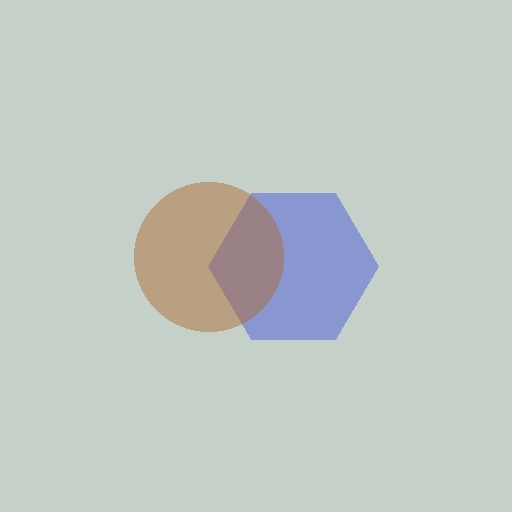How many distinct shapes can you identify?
There are 2 distinct shapes: a blue hexagon, a brown circle.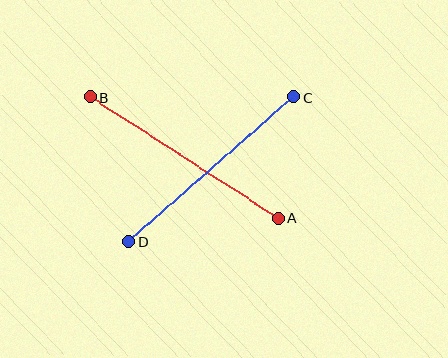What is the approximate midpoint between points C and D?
The midpoint is at approximately (211, 169) pixels.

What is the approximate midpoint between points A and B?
The midpoint is at approximately (184, 157) pixels.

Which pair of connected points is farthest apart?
Points A and B are farthest apart.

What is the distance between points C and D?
The distance is approximately 219 pixels.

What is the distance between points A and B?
The distance is approximately 224 pixels.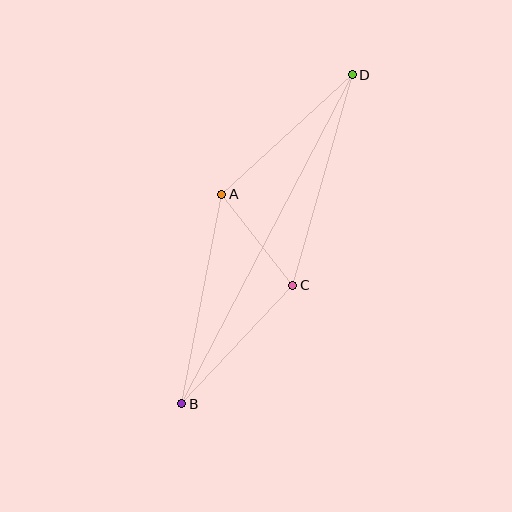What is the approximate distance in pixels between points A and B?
The distance between A and B is approximately 213 pixels.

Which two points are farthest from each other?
Points B and D are farthest from each other.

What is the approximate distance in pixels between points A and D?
The distance between A and D is approximately 177 pixels.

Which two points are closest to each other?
Points A and C are closest to each other.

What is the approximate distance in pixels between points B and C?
The distance between B and C is approximately 162 pixels.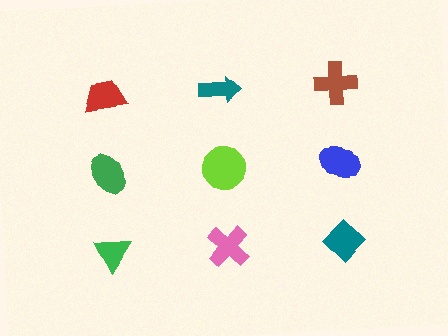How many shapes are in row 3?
3 shapes.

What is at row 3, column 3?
A teal diamond.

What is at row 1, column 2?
A teal arrow.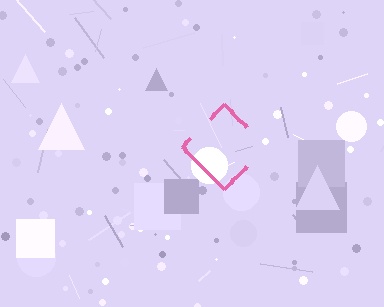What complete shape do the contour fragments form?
The contour fragments form a diamond.